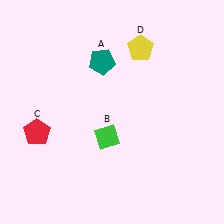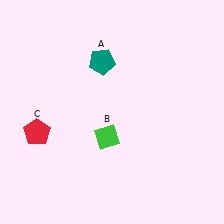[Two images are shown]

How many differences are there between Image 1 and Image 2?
There is 1 difference between the two images.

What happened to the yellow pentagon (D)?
The yellow pentagon (D) was removed in Image 2. It was in the top-right area of Image 1.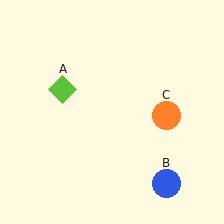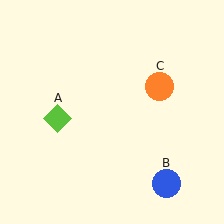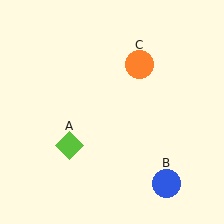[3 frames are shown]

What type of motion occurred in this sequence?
The lime diamond (object A), orange circle (object C) rotated counterclockwise around the center of the scene.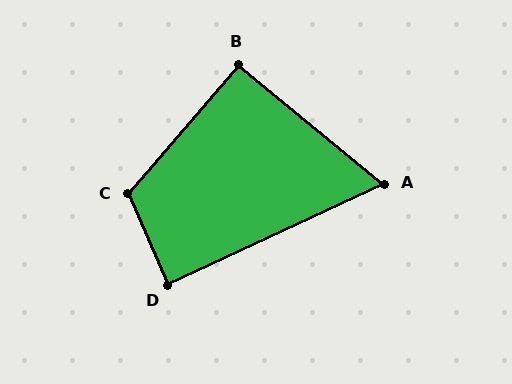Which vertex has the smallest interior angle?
A, at approximately 64 degrees.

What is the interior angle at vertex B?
Approximately 91 degrees (approximately right).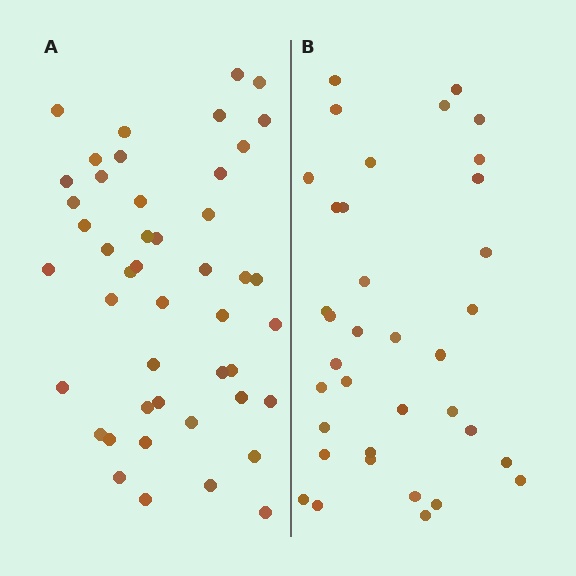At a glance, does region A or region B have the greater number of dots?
Region A (the left region) has more dots.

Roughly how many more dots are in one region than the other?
Region A has roughly 10 or so more dots than region B.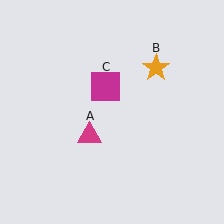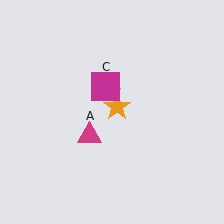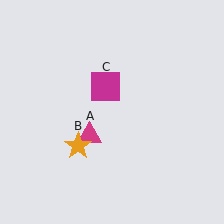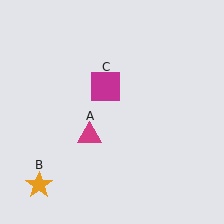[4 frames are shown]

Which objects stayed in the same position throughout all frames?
Magenta triangle (object A) and magenta square (object C) remained stationary.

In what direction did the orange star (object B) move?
The orange star (object B) moved down and to the left.